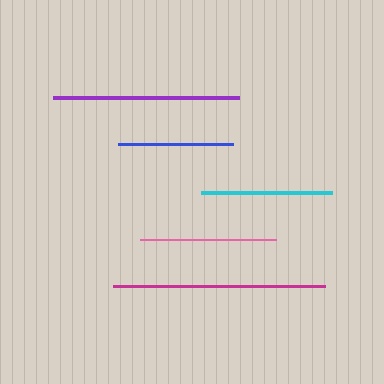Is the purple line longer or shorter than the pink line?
The purple line is longer than the pink line.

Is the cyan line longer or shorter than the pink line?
The pink line is longer than the cyan line.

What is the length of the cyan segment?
The cyan segment is approximately 131 pixels long.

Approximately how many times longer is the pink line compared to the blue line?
The pink line is approximately 1.2 times the length of the blue line.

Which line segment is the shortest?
The blue line is the shortest at approximately 116 pixels.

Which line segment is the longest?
The magenta line is the longest at approximately 213 pixels.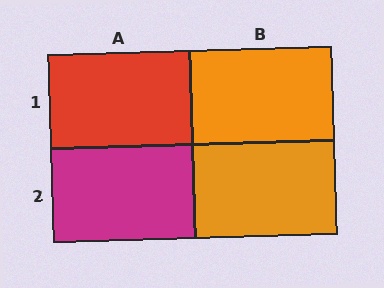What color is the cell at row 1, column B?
Orange.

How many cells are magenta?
1 cell is magenta.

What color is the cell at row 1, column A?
Red.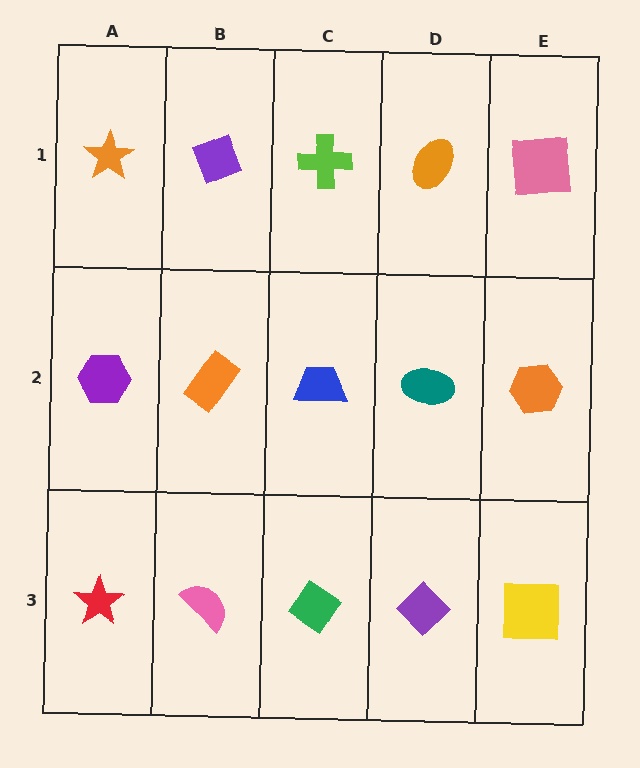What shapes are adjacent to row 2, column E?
A pink square (row 1, column E), a yellow square (row 3, column E), a teal ellipse (row 2, column D).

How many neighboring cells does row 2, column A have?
3.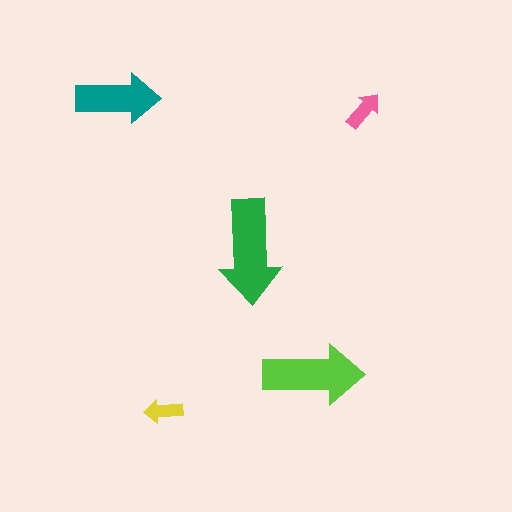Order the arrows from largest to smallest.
the green one, the lime one, the teal one, the pink one, the yellow one.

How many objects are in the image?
There are 5 objects in the image.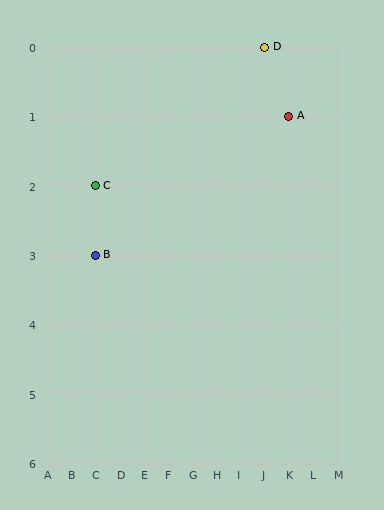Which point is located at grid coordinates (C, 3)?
Point B is at (C, 3).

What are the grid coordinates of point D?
Point D is at grid coordinates (J, 0).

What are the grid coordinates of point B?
Point B is at grid coordinates (C, 3).